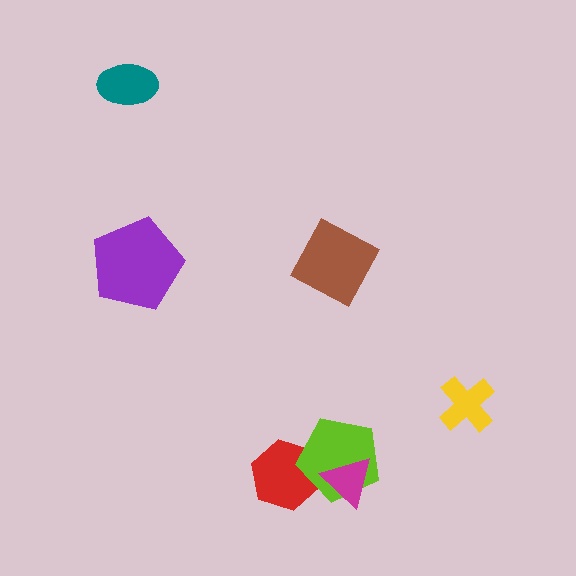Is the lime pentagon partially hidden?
Yes, it is partially covered by another shape.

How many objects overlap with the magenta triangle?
1 object overlaps with the magenta triangle.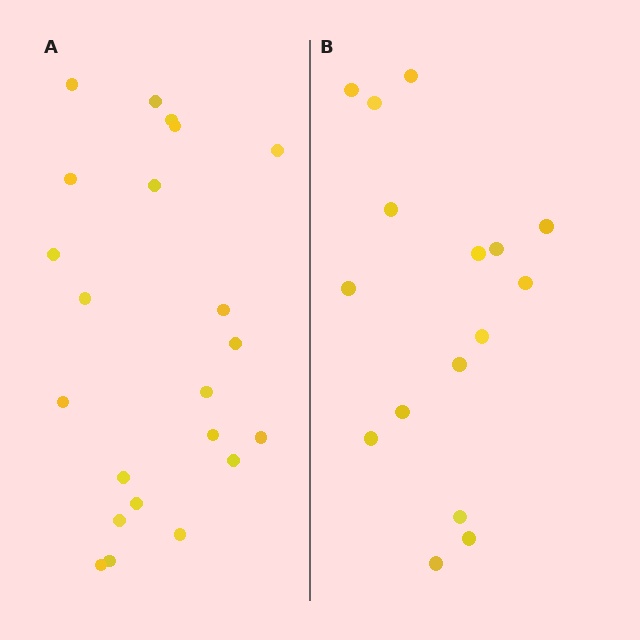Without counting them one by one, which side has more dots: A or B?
Region A (the left region) has more dots.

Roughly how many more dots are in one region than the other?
Region A has about 6 more dots than region B.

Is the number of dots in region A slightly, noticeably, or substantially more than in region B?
Region A has noticeably more, but not dramatically so. The ratio is roughly 1.4 to 1.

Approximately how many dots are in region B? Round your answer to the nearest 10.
About 20 dots. (The exact count is 16, which rounds to 20.)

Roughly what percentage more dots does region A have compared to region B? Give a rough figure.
About 40% more.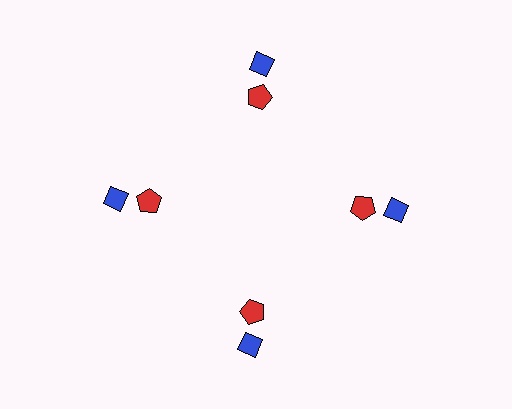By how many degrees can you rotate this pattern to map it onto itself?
The pattern maps onto itself every 90 degrees of rotation.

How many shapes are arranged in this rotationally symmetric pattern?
There are 8 shapes, arranged in 4 groups of 2.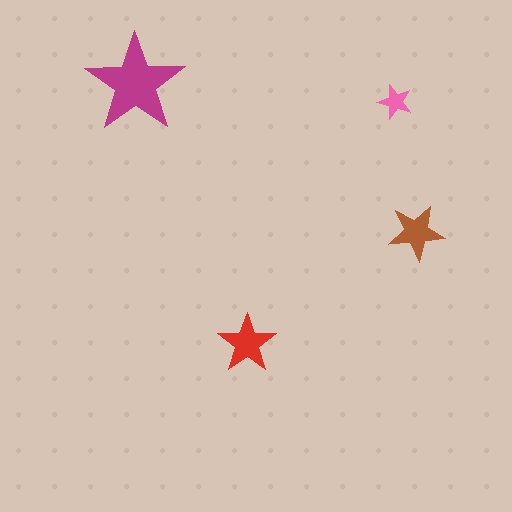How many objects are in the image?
There are 4 objects in the image.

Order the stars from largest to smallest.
the magenta one, the red one, the brown one, the pink one.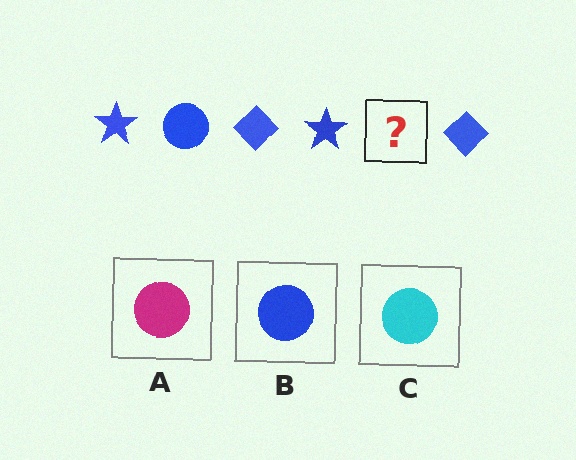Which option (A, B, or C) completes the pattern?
B.